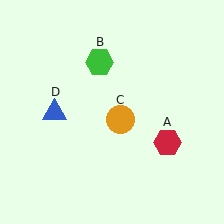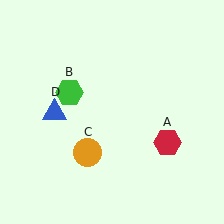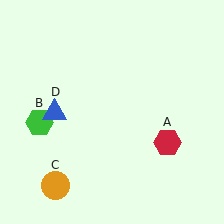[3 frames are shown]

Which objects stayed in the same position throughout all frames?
Red hexagon (object A) and blue triangle (object D) remained stationary.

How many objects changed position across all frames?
2 objects changed position: green hexagon (object B), orange circle (object C).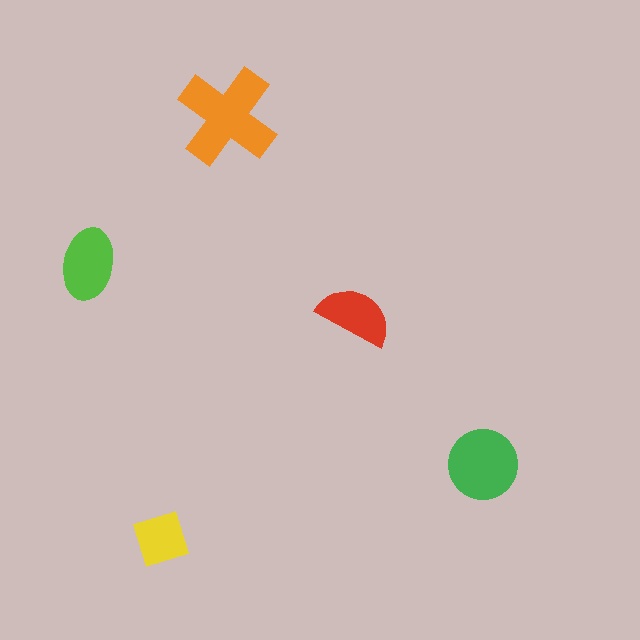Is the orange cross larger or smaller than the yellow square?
Larger.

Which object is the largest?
The orange cross.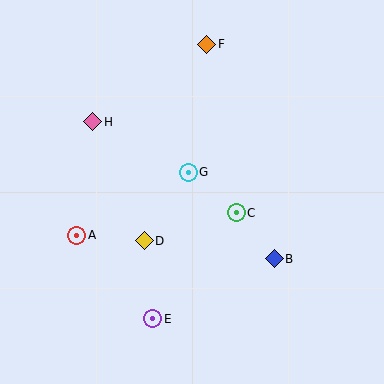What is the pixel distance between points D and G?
The distance between D and G is 81 pixels.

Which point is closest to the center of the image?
Point G at (188, 172) is closest to the center.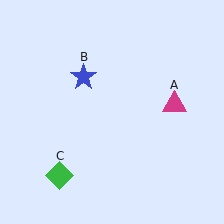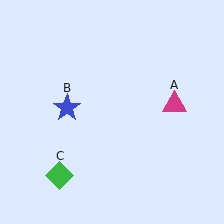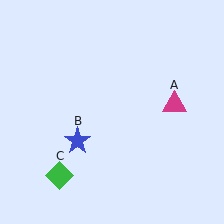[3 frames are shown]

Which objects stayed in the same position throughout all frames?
Magenta triangle (object A) and green diamond (object C) remained stationary.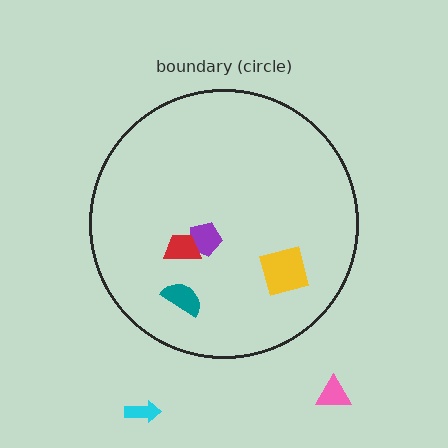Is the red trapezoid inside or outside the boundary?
Inside.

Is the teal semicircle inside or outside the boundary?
Inside.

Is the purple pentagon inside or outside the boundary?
Inside.